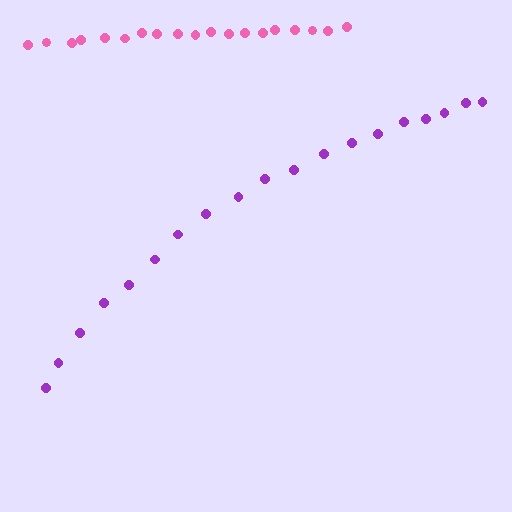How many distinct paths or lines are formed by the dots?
There are 2 distinct paths.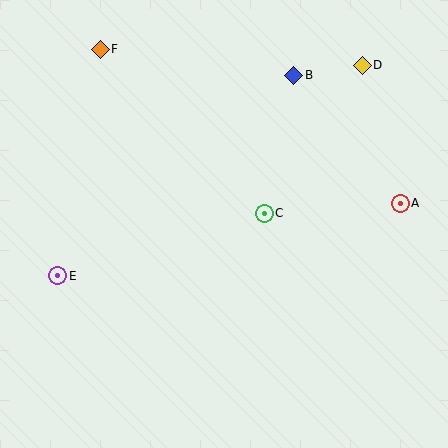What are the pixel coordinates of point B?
Point B is at (294, 75).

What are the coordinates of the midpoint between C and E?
The midpoint between C and E is at (161, 245).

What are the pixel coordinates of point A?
Point A is at (400, 203).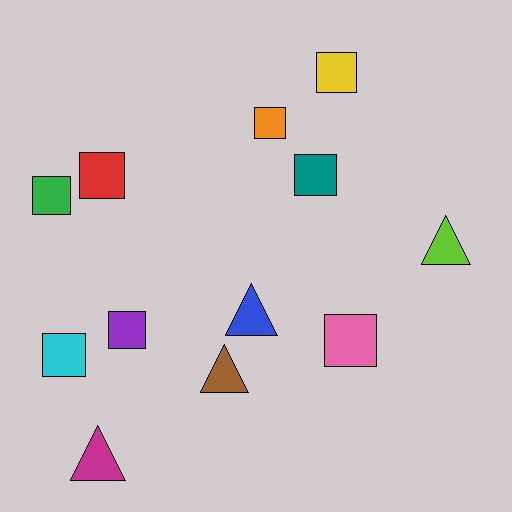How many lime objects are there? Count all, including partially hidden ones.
There is 1 lime object.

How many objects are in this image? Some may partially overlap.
There are 12 objects.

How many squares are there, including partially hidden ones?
There are 8 squares.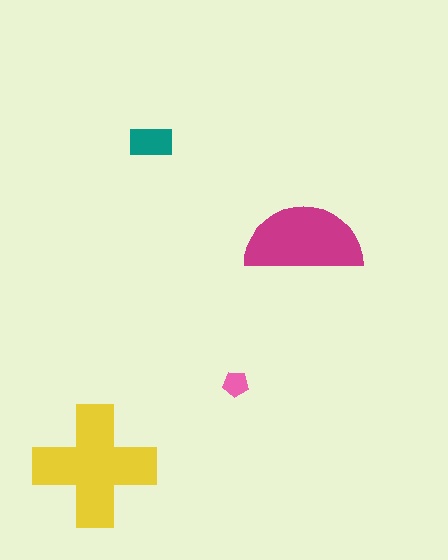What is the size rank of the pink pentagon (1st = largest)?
4th.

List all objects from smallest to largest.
The pink pentagon, the teal rectangle, the magenta semicircle, the yellow cross.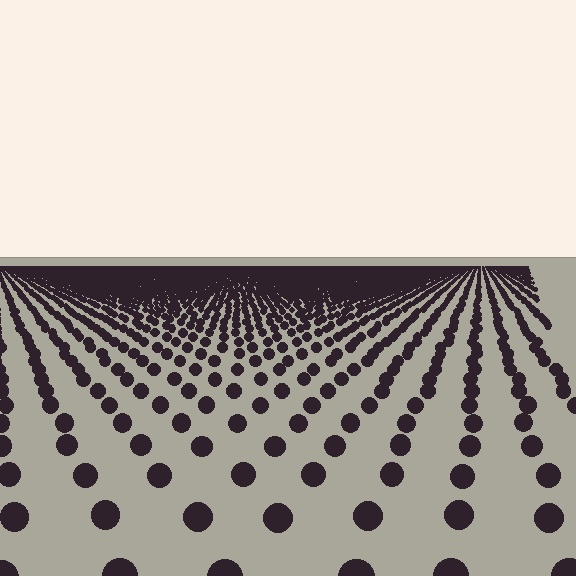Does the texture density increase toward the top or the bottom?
Density increases toward the top.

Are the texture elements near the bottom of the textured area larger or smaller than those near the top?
Larger. Near the bottom, elements are closer to the viewer and appear at a bigger on-screen size.